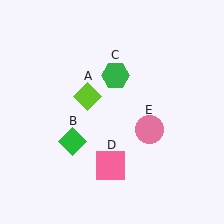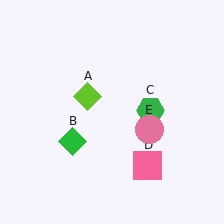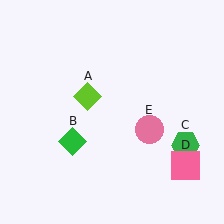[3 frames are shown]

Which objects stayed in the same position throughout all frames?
Lime diamond (object A) and green diamond (object B) and pink circle (object E) remained stationary.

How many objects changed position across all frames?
2 objects changed position: green hexagon (object C), pink square (object D).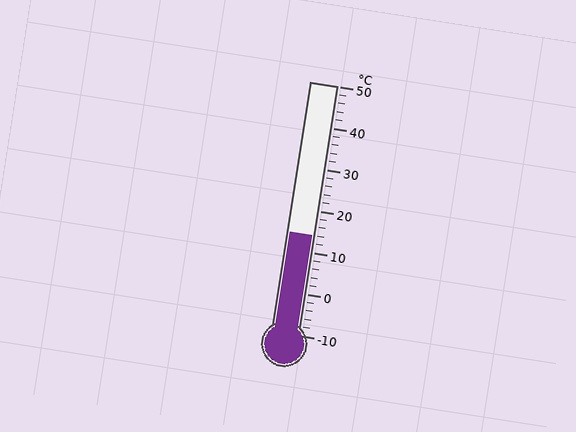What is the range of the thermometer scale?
The thermometer scale ranges from -10°C to 50°C.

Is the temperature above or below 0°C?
The temperature is above 0°C.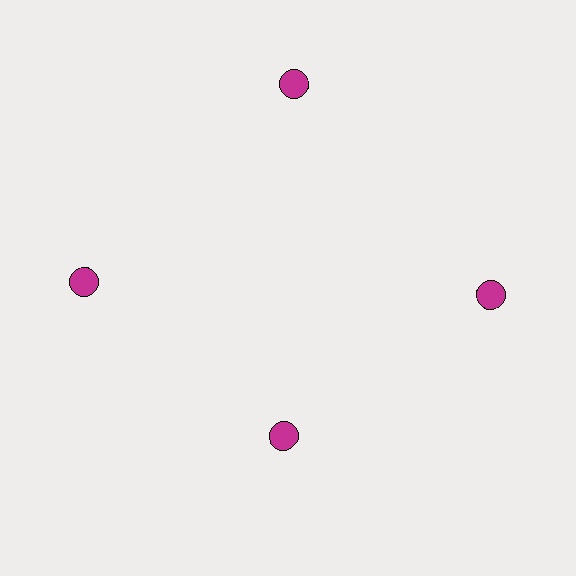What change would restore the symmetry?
The symmetry would be restored by moving it outward, back onto the ring so that all 4 circles sit at equal angles and equal distance from the center.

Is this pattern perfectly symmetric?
No. The 4 magenta circles are arranged in a ring, but one element near the 6 o'clock position is pulled inward toward the center, breaking the 4-fold rotational symmetry.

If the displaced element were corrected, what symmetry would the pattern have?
It would have 4-fold rotational symmetry — the pattern would map onto itself every 90 degrees.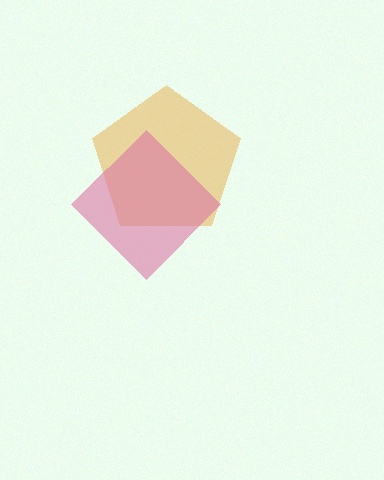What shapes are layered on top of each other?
The layered shapes are: an orange pentagon, a pink diamond.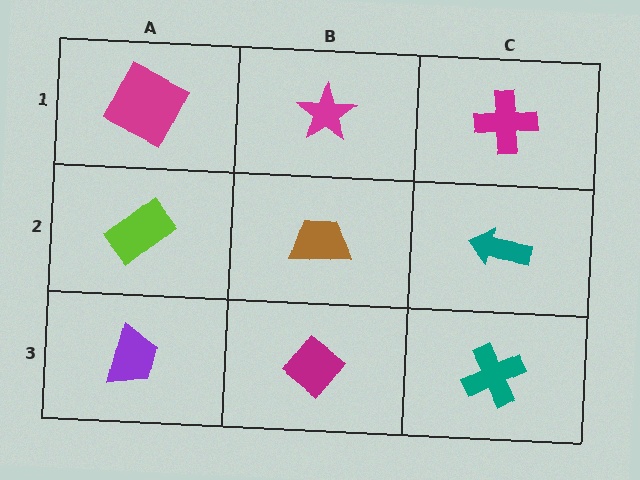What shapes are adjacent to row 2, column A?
A magenta square (row 1, column A), a purple trapezoid (row 3, column A), a brown trapezoid (row 2, column B).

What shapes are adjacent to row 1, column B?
A brown trapezoid (row 2, column B), a magenta square (row 1, column A), a magenta cross (row 1, column C).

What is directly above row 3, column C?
A teal arrow.